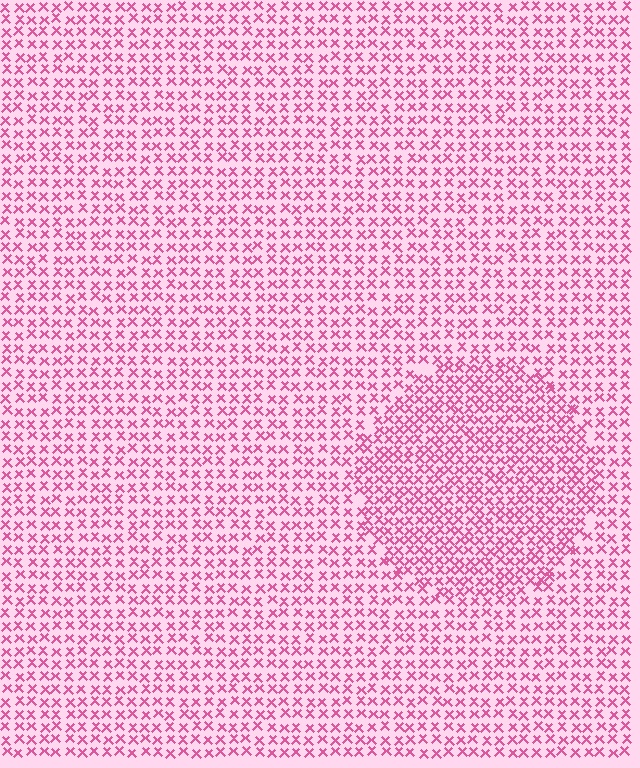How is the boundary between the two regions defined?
The boundary is defined by a change in element density (approximately 1.6x ratio). All elements are the same color, size, and shape.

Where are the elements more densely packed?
The elements are more densely packed inside the circle boundary.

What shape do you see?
I see a circle.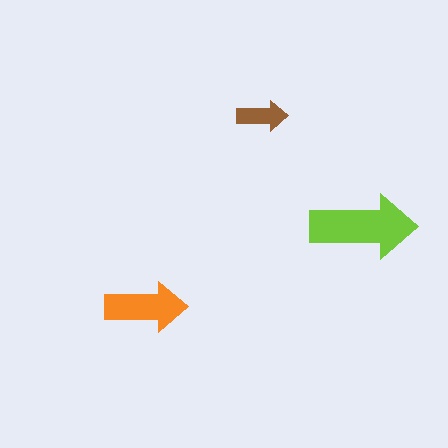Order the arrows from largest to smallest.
the lime one, the orange one, the brown one.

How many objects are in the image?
There are 3 objects in the image.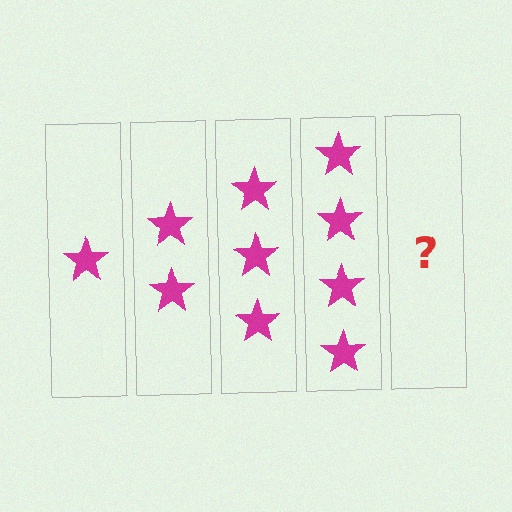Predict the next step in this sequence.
The next step is 5 stars.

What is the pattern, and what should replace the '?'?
The pattern is that each step adds one more star. The '?' should be 5 stars.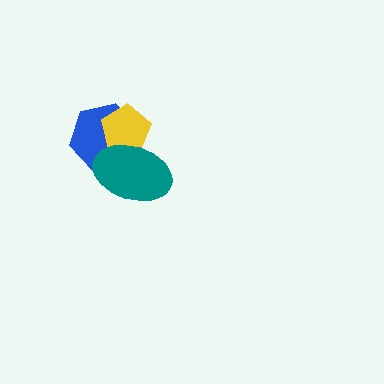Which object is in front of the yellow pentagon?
The teal ellipse is in front of the yellow pentagon.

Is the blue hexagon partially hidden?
Yes, it is partially covered by another shape.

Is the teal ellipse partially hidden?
No, no other shape covers it.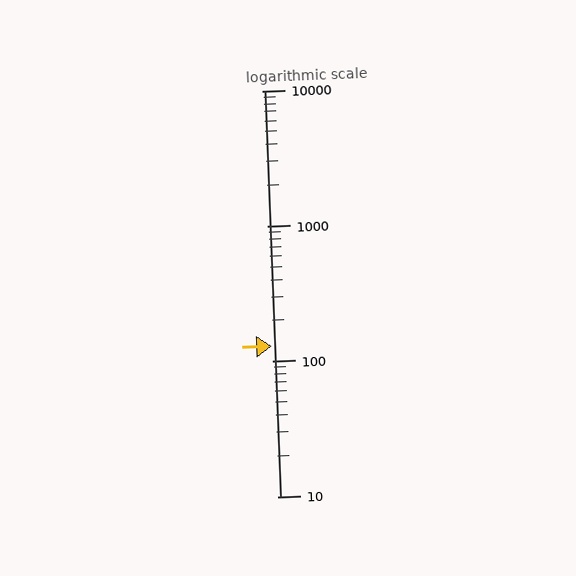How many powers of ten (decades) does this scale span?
The scale spans 3 decades, from 10 to 10000.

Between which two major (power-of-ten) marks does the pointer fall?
The pointer is between 100 and 1000.